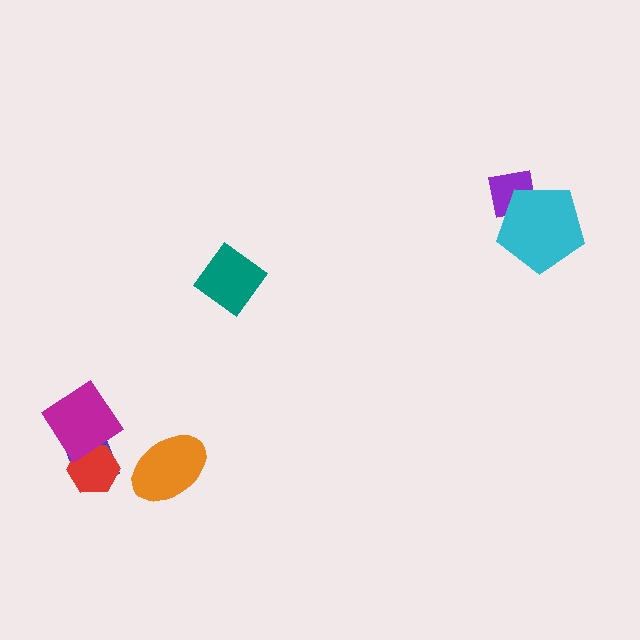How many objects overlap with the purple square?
1 object overlaps with the purple square.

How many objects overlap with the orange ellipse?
0 objects overlap with the orange ellipse.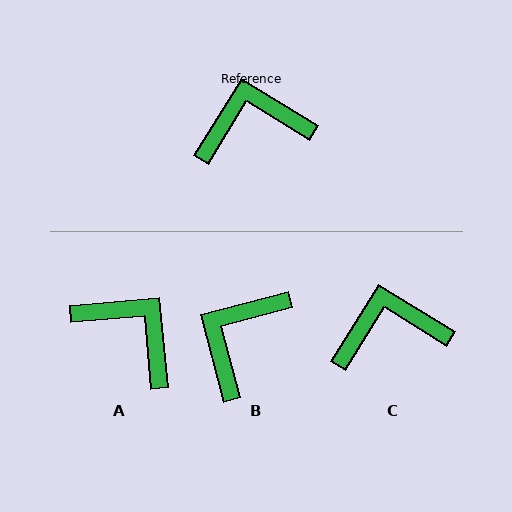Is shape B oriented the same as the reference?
No, it is off by about 46 degrees.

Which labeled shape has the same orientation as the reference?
C.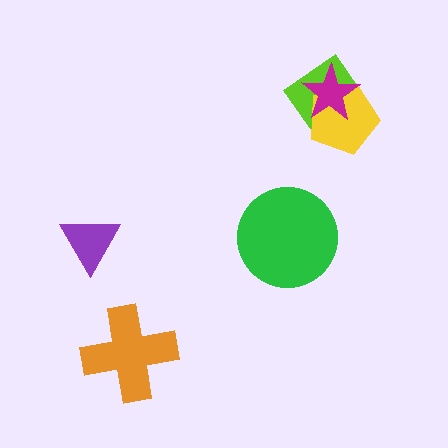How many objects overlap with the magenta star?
2 objects overlap with the magenta star.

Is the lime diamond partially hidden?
Yes, it is partially covered by another shape.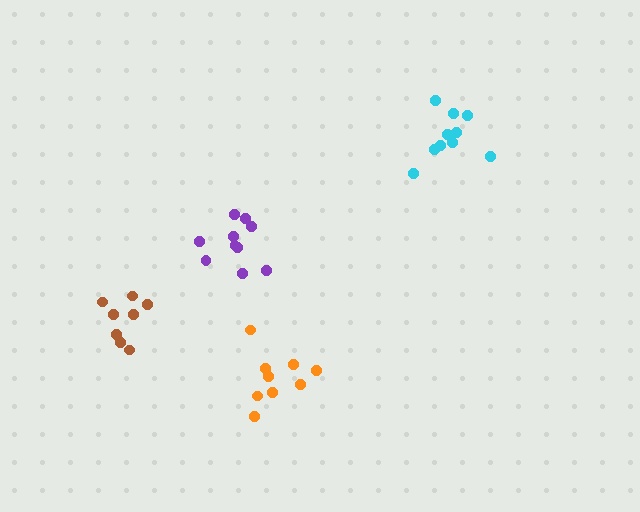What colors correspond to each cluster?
The clusters are colored: cyan, brown, orange, purple.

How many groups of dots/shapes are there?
There are 4 groups.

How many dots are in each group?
Group 1: 10 dots, Group 2: 8 dots, Group 3: 9 dots, Group 4: 10 dots (37 total).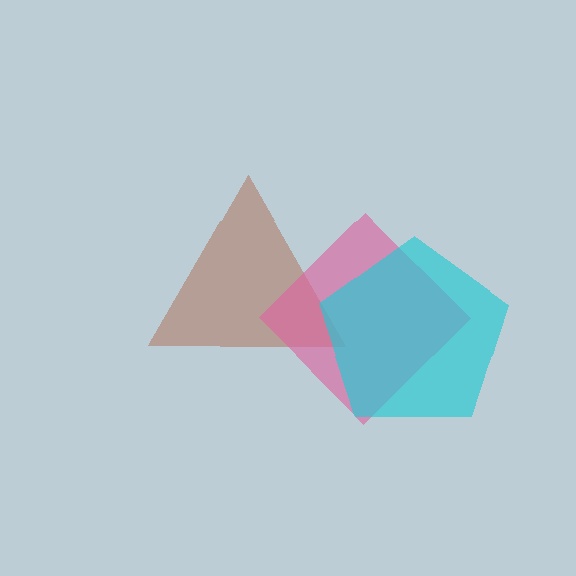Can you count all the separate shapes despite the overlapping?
Yes, there are 3 separate shapes.